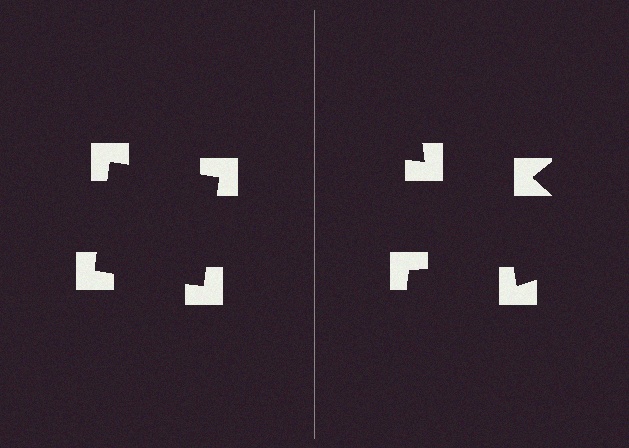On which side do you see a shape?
An illusory square appears on the left side. On the right side the wedge cuts are rotated, so no coherent shape forms.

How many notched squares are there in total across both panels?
8 — 4 on each side.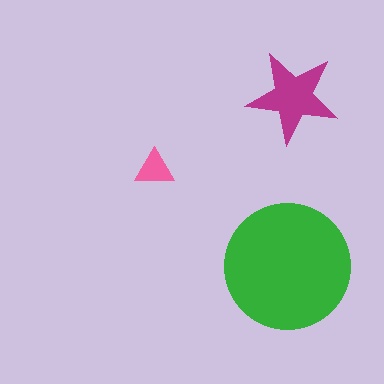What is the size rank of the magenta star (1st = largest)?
2nd.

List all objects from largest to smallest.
The green circle, the magenta star, the pink triangle.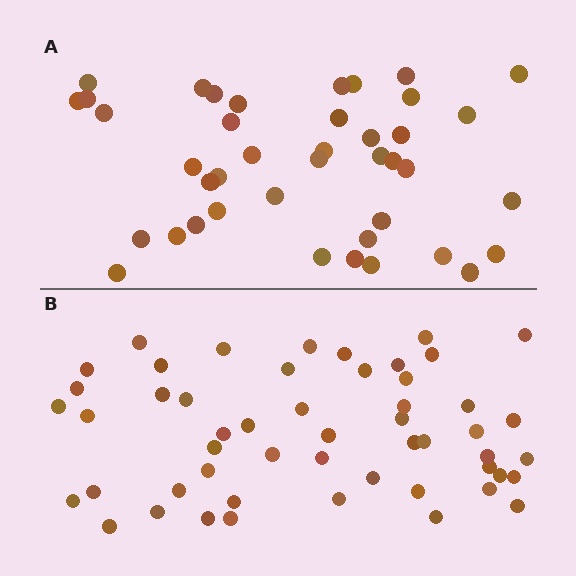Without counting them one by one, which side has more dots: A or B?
Region B (the bottom region) has more dots.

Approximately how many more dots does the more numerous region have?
Region B has roughly 12 or so more dots than region A.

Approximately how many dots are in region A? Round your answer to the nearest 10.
About 40 dots. (The exact count is 41, which rounds to 40.)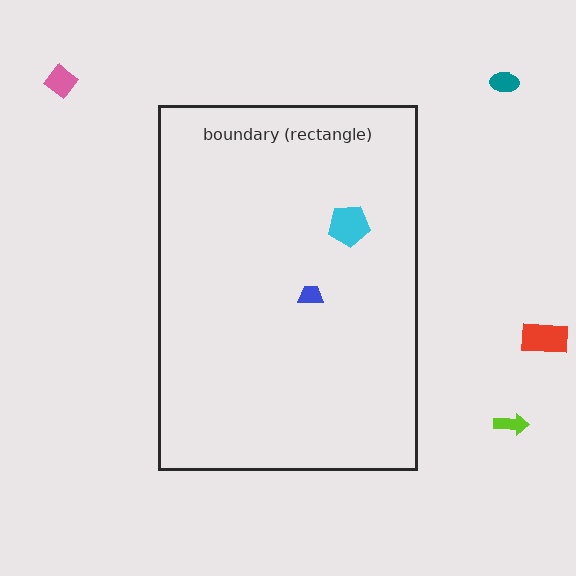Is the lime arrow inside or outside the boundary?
Outside.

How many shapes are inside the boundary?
2 inside, 4 outside.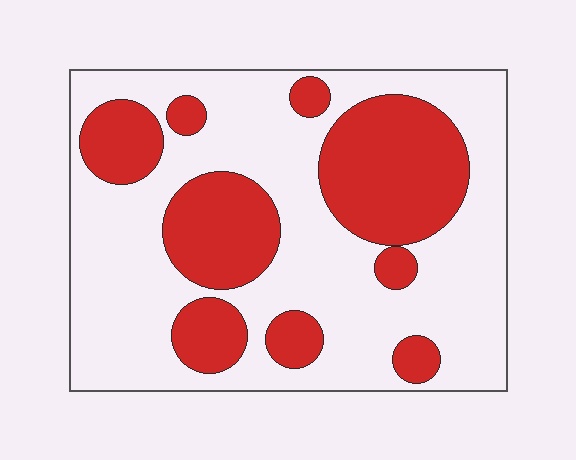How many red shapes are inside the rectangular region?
9.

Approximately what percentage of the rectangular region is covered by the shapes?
Approximately 35%.